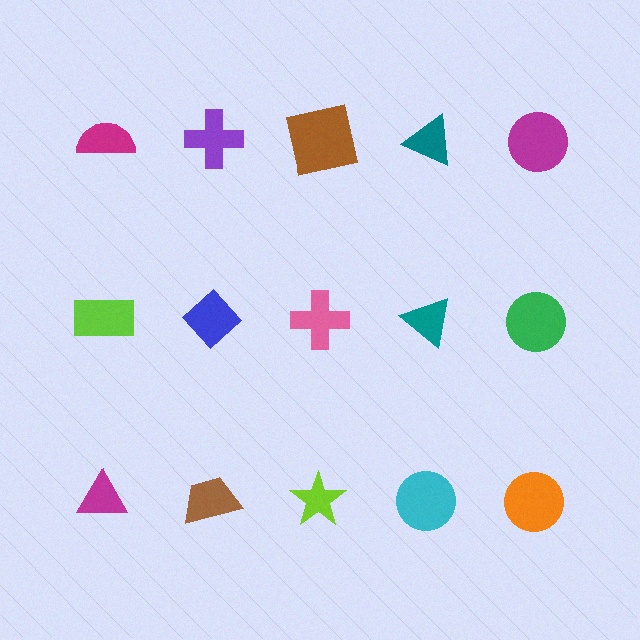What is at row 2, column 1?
A lime rectangle.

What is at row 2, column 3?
A pink cross.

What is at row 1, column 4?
A teal triangle.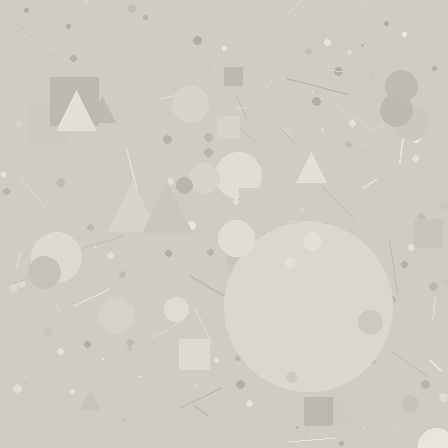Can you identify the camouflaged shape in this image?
The camouflaged shape is a circle.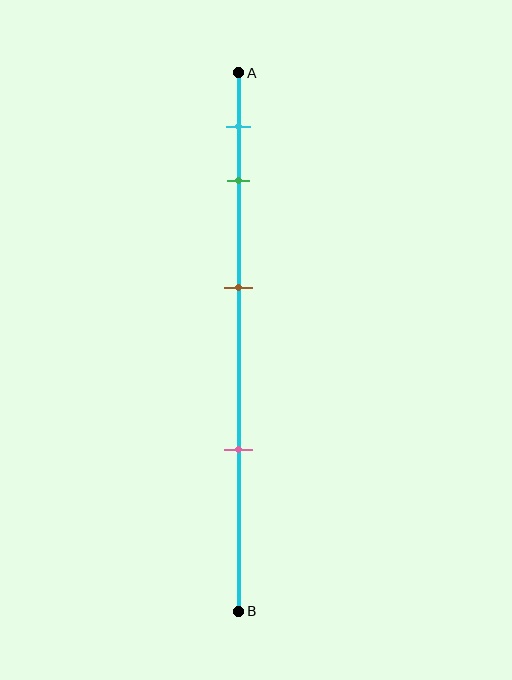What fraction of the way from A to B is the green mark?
The green mark is approximately 20% (0.2) of the way from A to B.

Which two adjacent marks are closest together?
The cyan and green marks are the closest adjacent pair.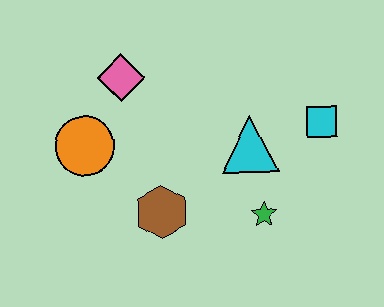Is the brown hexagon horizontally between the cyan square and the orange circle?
Yes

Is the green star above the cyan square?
No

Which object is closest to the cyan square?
The cyan triangle is closest to the cyan square.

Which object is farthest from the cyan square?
The orange circle is farthest from the cyan square.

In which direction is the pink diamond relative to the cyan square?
The pink diamond is to the left of the cyan square.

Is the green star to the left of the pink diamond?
No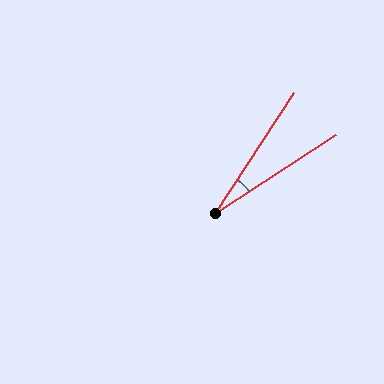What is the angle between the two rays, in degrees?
Approximately 24 degrees.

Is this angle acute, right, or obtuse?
It is acute.